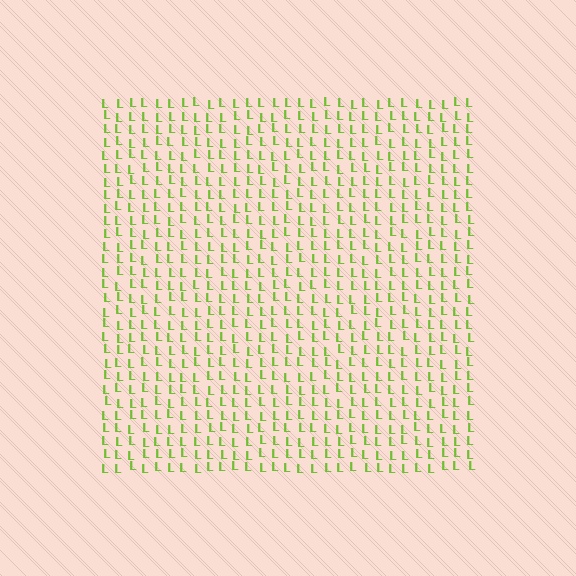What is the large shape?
The large shape is a square.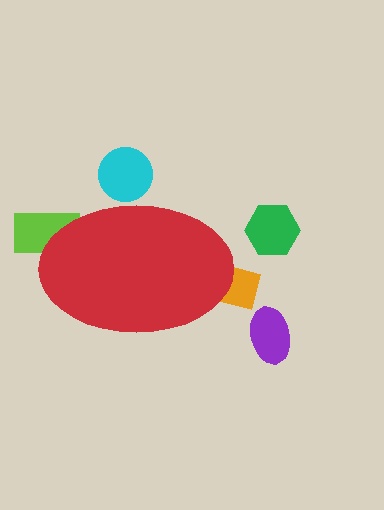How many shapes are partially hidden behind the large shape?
3 shapes are partially hidden.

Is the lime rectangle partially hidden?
Yes, the lime rectangle is partially hidden behind the red ellipse.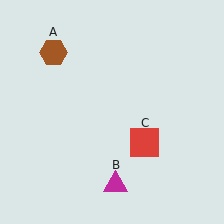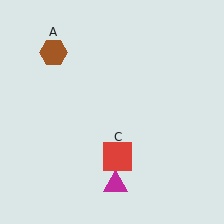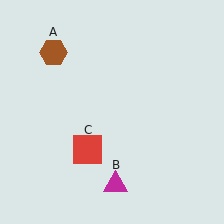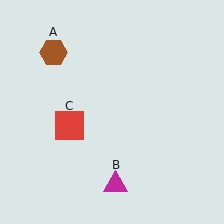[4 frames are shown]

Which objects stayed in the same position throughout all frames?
Brown hexagon (object A) and magenta triangle (object B) remained stationary.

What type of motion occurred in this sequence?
The red square (object C) rotated clockwise around the center of the scene.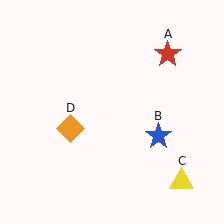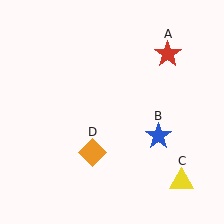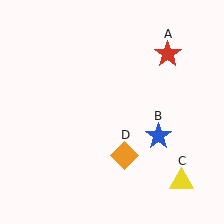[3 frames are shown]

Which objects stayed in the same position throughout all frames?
Red star (object A) and blue star (object B) and yellow triangle (object C) remained stationary.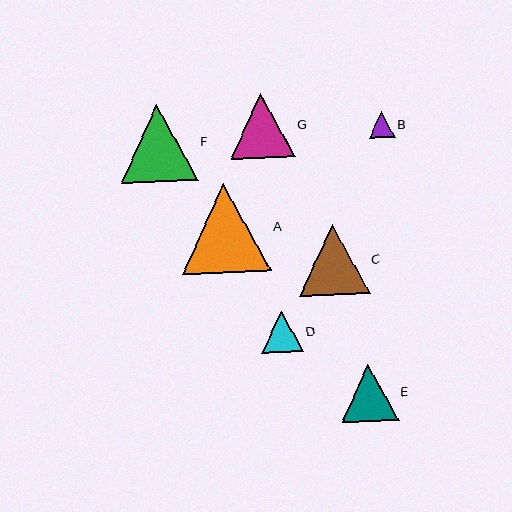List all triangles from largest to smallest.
From largest to smallest: A, F, C, G, E, D, B.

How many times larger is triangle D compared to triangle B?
Triangle D is approximately 1.6 times the size of triangle B.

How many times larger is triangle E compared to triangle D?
Triangle E is approximately 1.4 times the size of triangle D.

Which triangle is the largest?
Triangle A is the largest with a size of approximately 89 pixels.